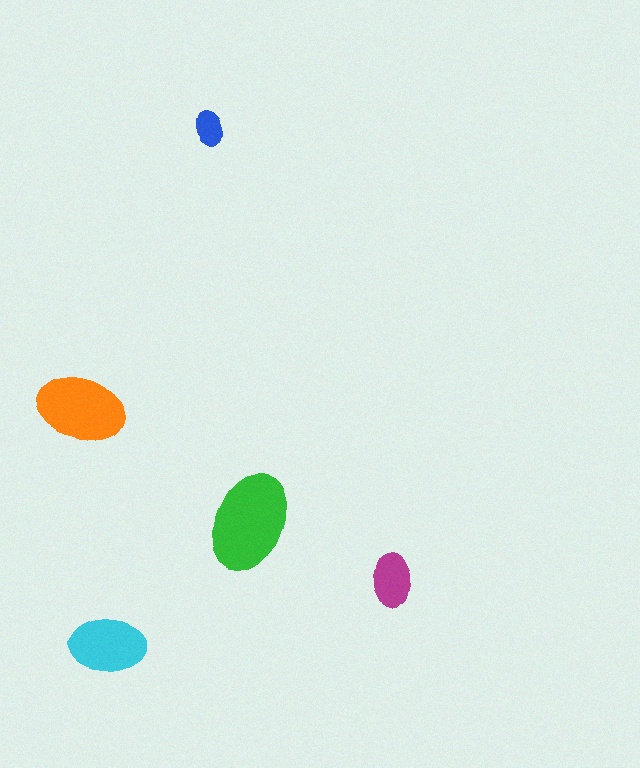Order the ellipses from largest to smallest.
the green one, the orange one, the cyan one, the magenta one, the blue one.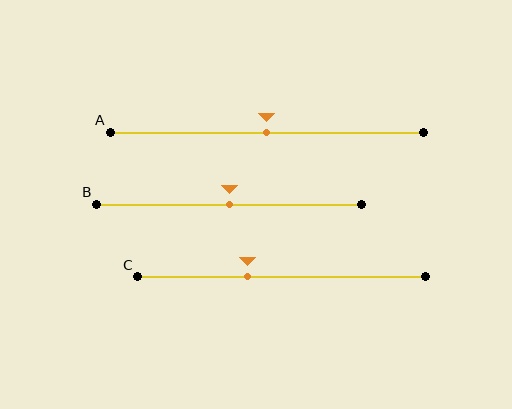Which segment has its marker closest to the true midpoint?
Segment A has its marker closest to the true midpoint.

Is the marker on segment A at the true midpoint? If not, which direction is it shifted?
Yes, the marker on segment A is at the true midpoint.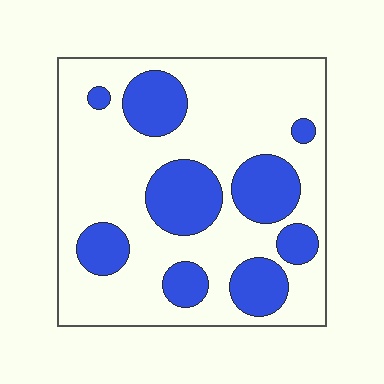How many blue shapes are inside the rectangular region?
9.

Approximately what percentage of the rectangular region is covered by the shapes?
Approximately 30%.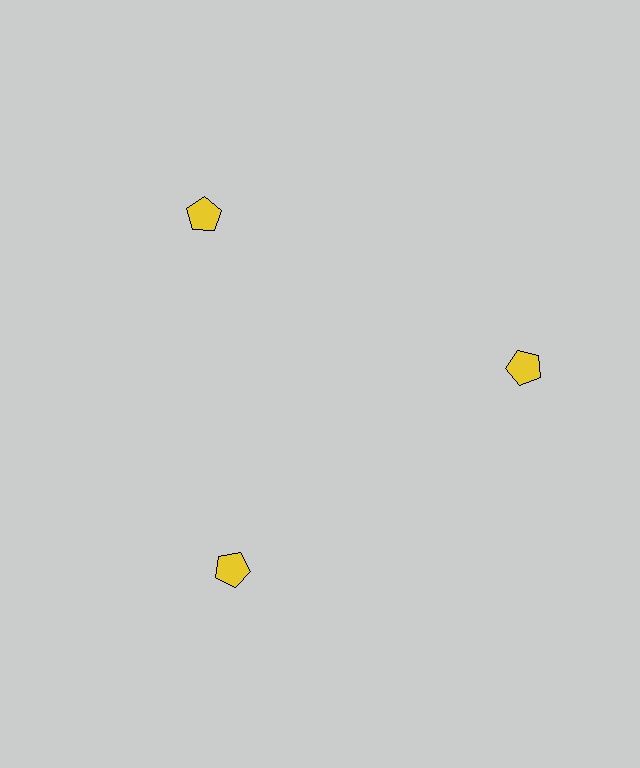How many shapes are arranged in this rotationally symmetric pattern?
There are 3 shapes, arranged in 3 groups of 1.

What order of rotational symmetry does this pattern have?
This pattern has 3-fold rotational symmetry.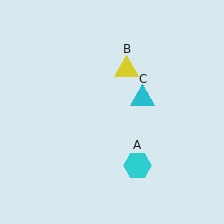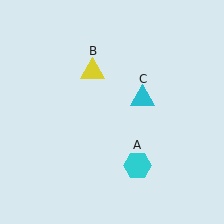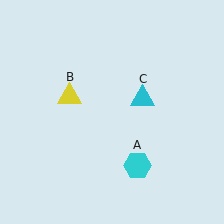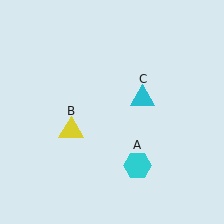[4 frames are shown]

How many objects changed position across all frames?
1 object changed position: yellow triangle (object B).